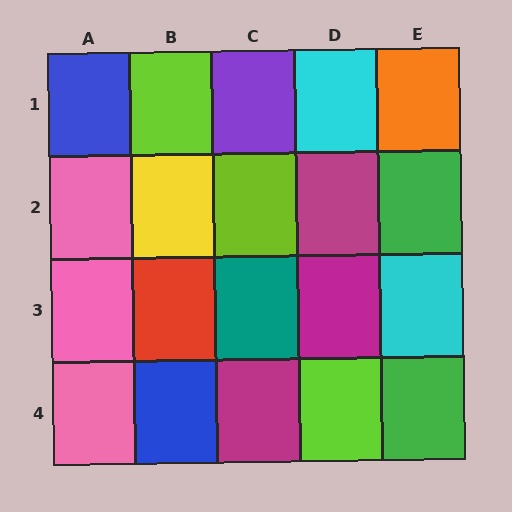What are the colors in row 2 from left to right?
Pink, yellow, lime, magenta, green.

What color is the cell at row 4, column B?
Blue.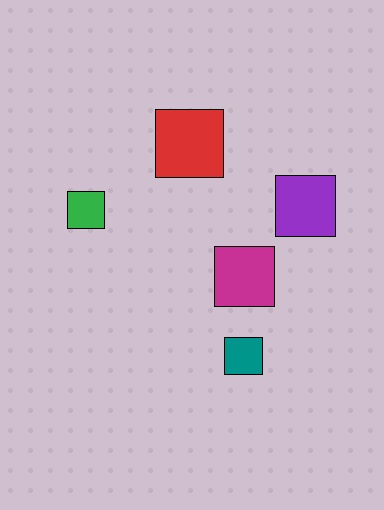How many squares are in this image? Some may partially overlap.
There are 5 squares.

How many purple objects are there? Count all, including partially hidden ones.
There is 1 purple object.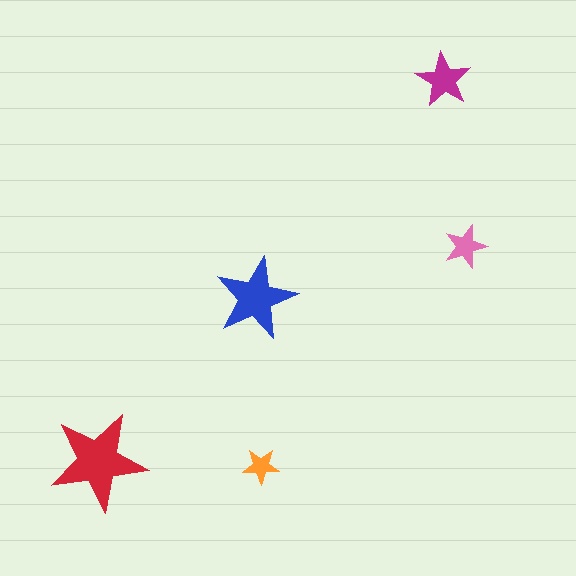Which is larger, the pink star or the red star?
The red one.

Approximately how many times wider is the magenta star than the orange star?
About 1.5 times wider.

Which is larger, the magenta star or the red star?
The red one.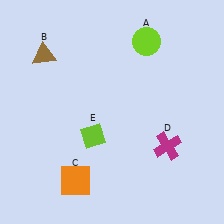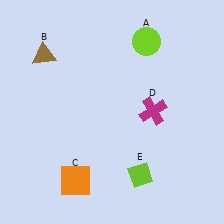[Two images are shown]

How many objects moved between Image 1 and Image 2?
2 objects moved between the two images.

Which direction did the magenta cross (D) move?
The magenta cross (D) moved up.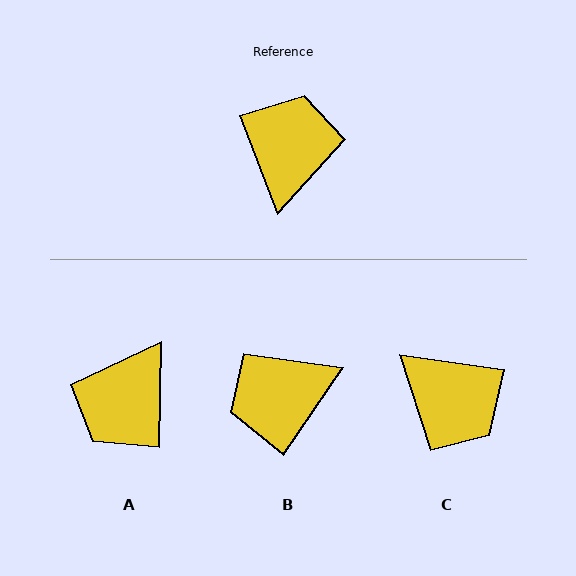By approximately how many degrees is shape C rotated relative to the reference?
Approximately 120 degrees clockwise.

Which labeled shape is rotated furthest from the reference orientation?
A, about 158 degrees away.